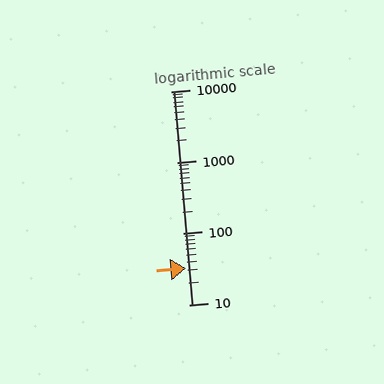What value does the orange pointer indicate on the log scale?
The pointer indicates approximately 33.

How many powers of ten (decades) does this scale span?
The scale spans 3 decades, from 10 to 10000.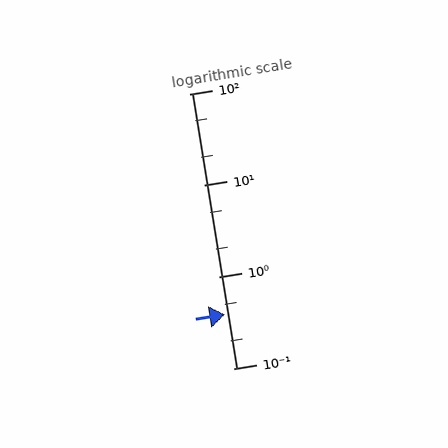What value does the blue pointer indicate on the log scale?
The pointer indicates approximately 0.39.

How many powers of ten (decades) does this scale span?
The scale spans 3 decades, from 0.1 to 100.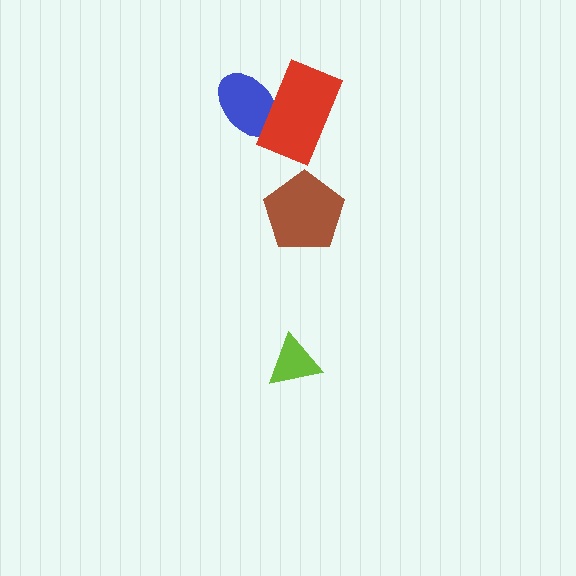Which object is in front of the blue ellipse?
The red rectangle is in front of the blue ellipse.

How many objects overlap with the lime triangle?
0 objects overlap with the lime triangle.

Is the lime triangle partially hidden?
No, no other shape covers it.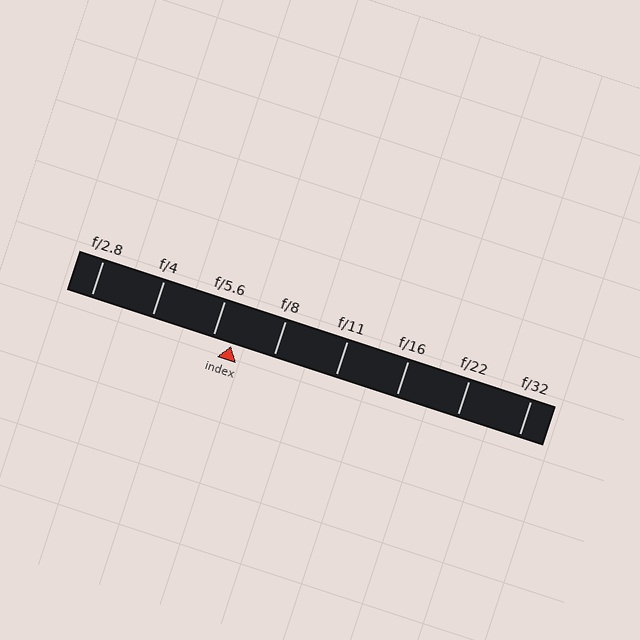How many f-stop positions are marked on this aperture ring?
There are 8 f-stop positions marked.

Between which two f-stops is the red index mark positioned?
The index mark is between f/5.6 and f/8.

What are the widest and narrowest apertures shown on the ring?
The widest aperture shown is f/2.8 and the narrowest is f/32.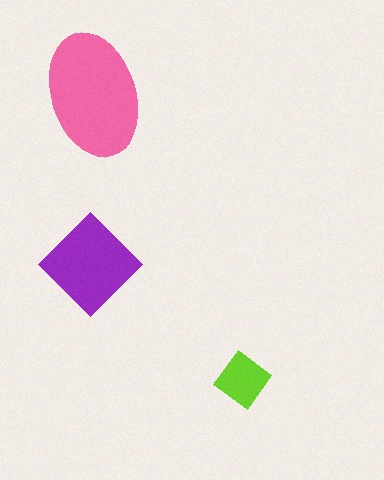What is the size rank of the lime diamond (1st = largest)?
3rd.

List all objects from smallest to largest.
The lime diamond, the purple diamond, the pink ellipse.